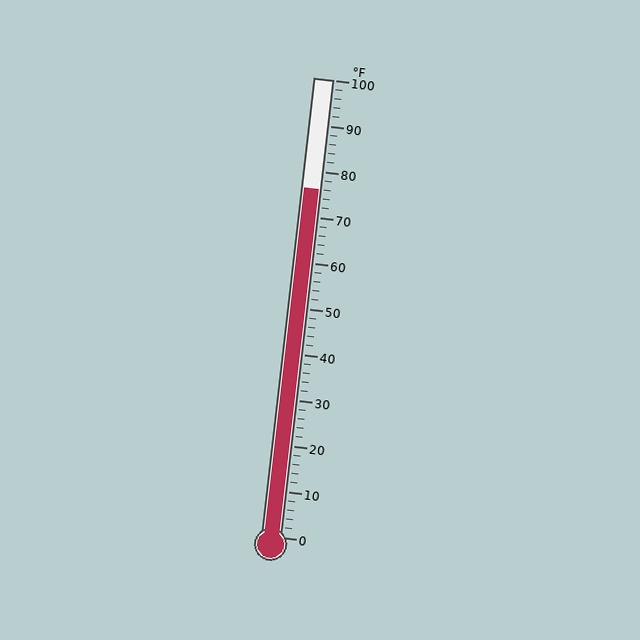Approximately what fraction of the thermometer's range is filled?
The thermometer is filled to approximately 75% of its range.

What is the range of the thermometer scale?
The thermometer scale ranges from 0°F to 100°F.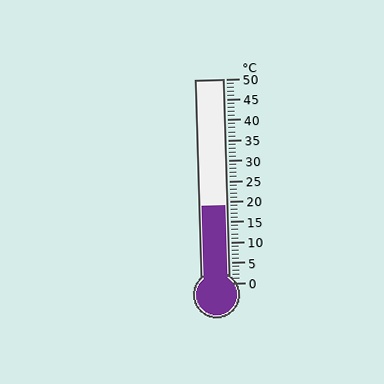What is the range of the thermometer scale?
The thermometer scale ranges from 0°C to 50°C.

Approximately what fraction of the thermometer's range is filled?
The thermometer is filled to approximately 40% of its range.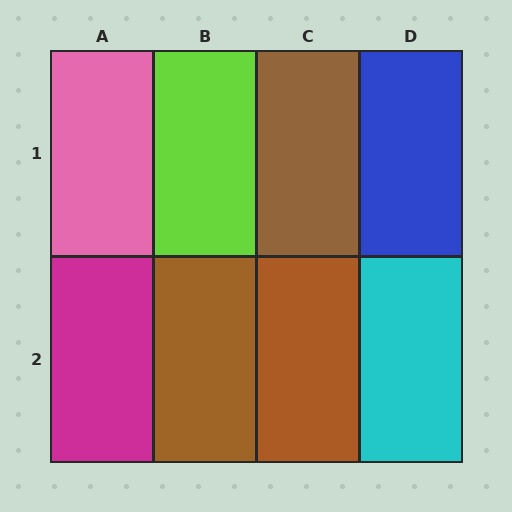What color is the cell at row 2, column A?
Magenta.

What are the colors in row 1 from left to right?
Pink, lime, brown, blue.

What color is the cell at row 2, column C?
Brown.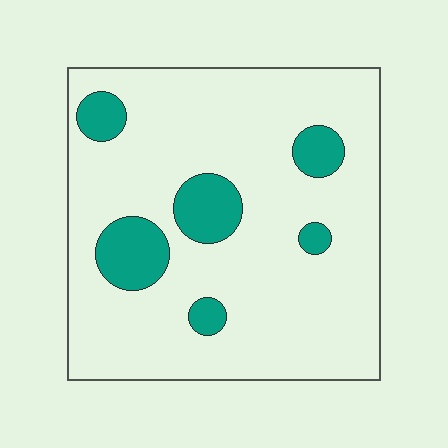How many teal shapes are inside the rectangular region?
6.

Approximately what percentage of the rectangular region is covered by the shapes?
Approximately 15%.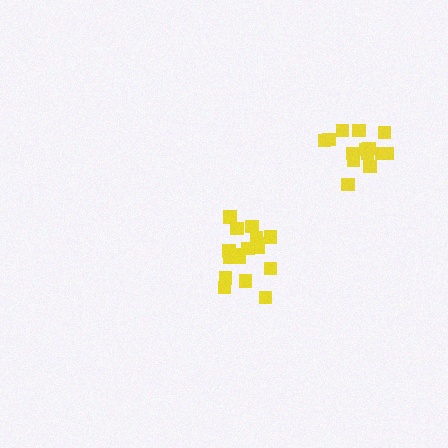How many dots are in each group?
Group 1: 15 dots, Group 2: 18 dots (33 total).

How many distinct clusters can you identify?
There are 2 distinct clusters.